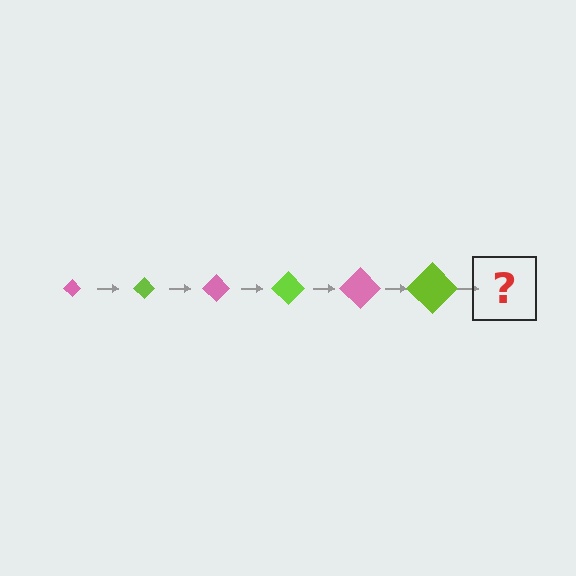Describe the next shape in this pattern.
It should be a pink diamond, larger than the previous one.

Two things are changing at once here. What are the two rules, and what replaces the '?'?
The two rules are that the diamond grows larger each step and the color cycles through pink and lime. The '?' should be a pink diamond, larger than the previous one.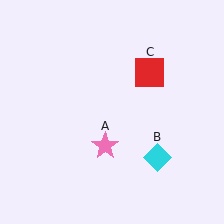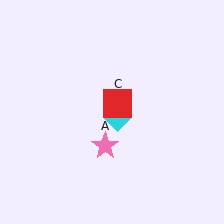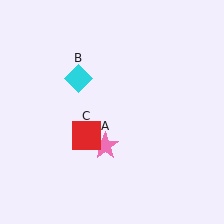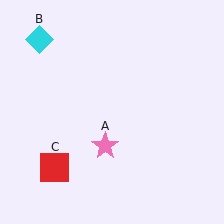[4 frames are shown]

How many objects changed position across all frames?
2 objects changed position: cyan diamond (object B), red square (object C).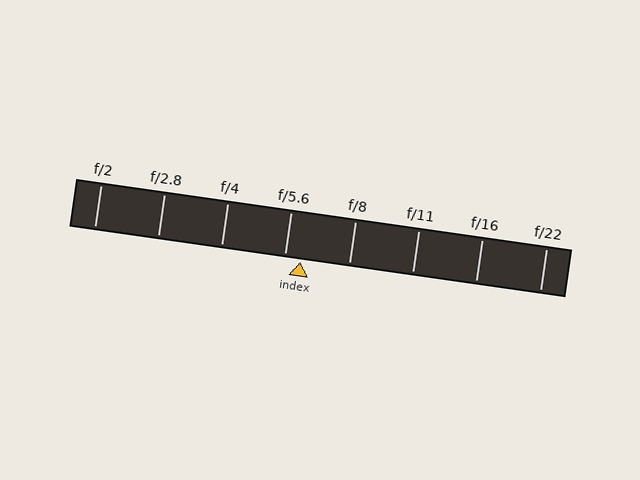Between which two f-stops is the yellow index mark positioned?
The index mark is between f/5.6 and f/8.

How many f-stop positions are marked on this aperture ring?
There are 8 f-stop positions marked.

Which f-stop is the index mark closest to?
The index mark is closest to f/5.6.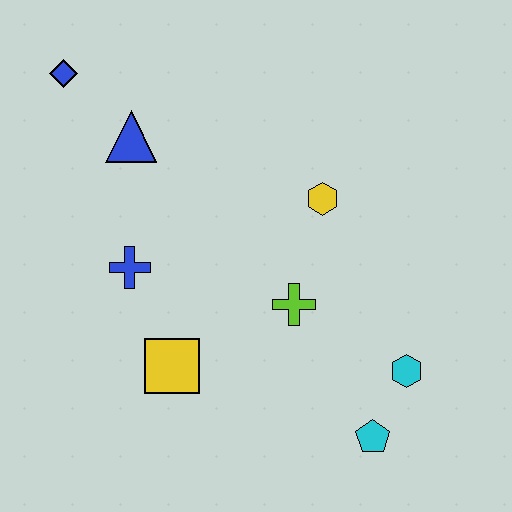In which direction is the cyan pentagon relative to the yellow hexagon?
The cyan pentagon is below the yellow hexagon.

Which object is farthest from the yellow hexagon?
The blue diamond is farthest from the yellow hexagon.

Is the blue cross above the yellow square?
Yes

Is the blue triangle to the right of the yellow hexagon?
No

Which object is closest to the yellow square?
The blue cross is closest to the yellow square.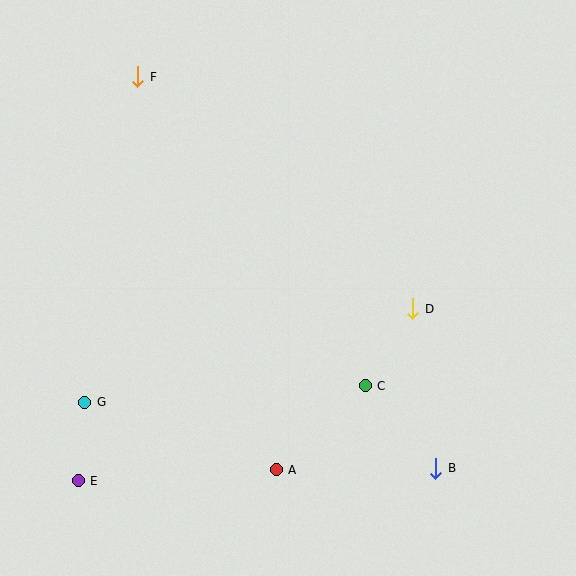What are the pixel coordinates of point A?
Point A is at (276, 470).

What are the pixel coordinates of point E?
Point E is at (78, 481).